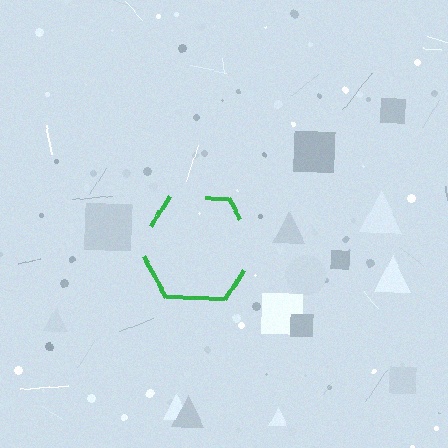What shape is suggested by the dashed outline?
The dashed outline suggests a hexagon.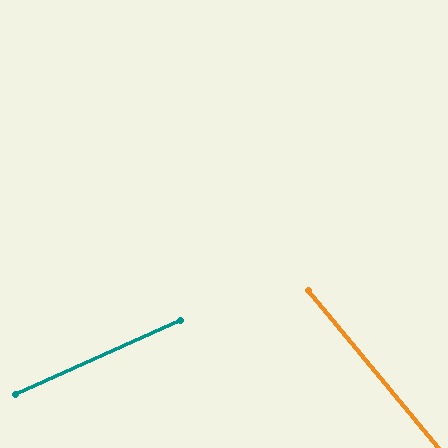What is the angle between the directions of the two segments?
Approximately 75 degrees.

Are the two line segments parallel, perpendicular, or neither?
Neither parallel nor perpendicular — they differ by about 75°.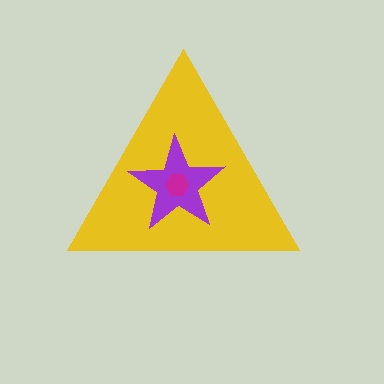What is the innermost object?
The magenta hexagon.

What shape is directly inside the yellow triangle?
The purple star.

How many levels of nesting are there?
3.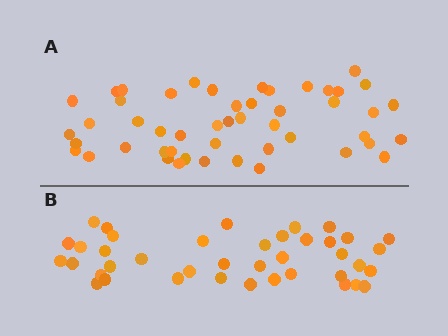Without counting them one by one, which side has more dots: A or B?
Region A (the top region) has more dots.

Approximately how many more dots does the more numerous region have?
Region A has roughly 8 or so more dots than region B.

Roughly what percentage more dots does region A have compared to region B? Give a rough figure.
About 20% more.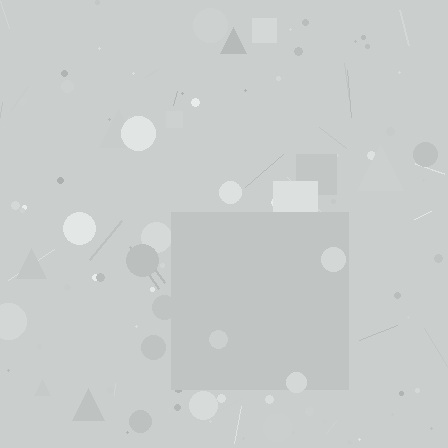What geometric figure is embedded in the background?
A square is embedded in the background.